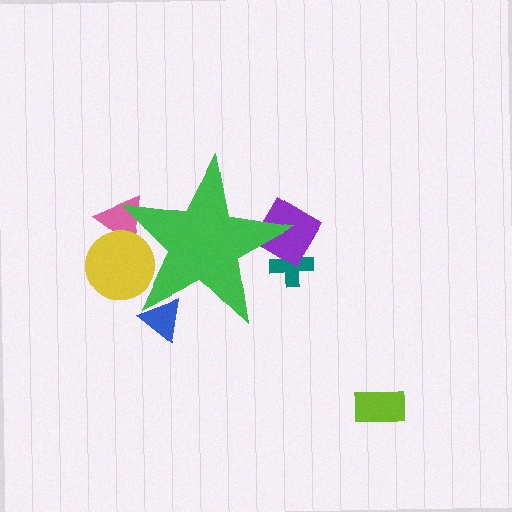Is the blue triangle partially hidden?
Yes, the blue triangle is partially hidden behind the green star.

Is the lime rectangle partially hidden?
No, the lime rectangle is fully visible.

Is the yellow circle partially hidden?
Yes, the yellow circle is partially hidden behind the green star.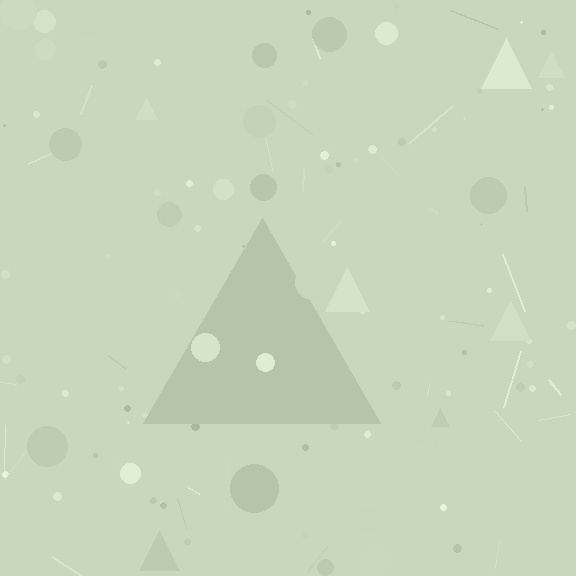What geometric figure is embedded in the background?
A triangle is embedded in the background.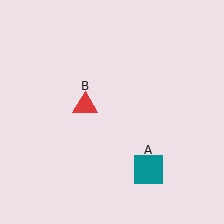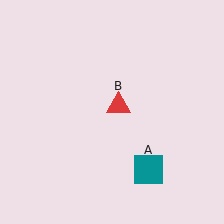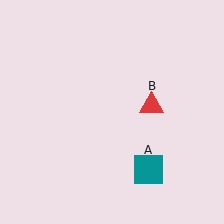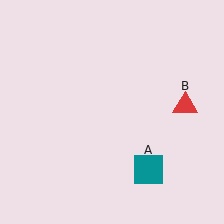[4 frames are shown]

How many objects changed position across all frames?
1 object changed position: red triangle (object B).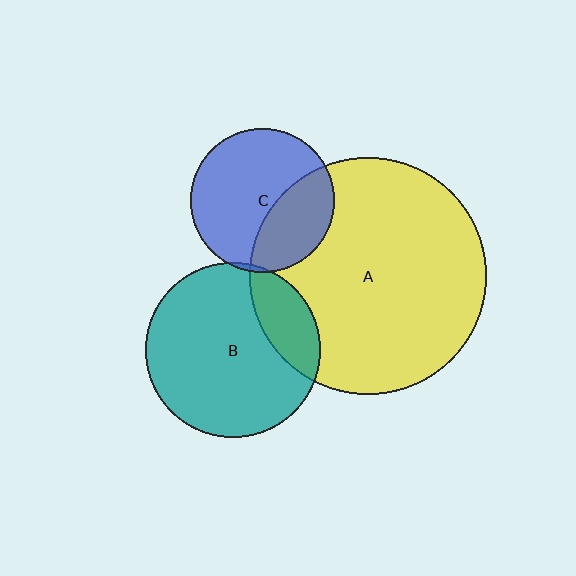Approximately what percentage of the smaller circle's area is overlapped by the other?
Approximately 5%.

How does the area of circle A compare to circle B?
Approximately 1.8 times.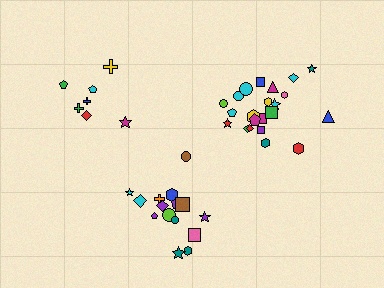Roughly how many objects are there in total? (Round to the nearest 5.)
Roughly 45 objects in total.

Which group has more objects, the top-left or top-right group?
The top-right group.